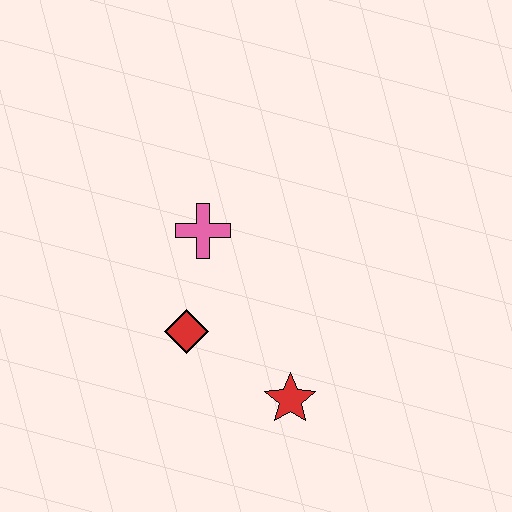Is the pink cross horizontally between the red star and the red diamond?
Yes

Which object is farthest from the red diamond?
The red star is farthest from the red diamond.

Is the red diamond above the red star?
Yes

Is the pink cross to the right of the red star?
No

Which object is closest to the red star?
The red diamond is closest to the red star.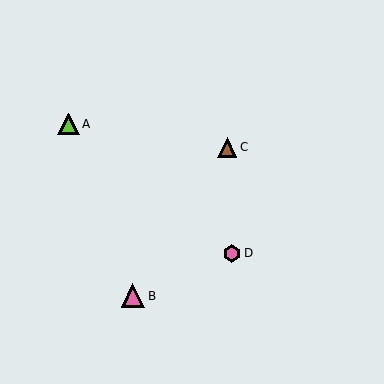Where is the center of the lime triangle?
The center of the lime triangle is at (68, 124).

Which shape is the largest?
The pink triangle (labeled B) is the largest.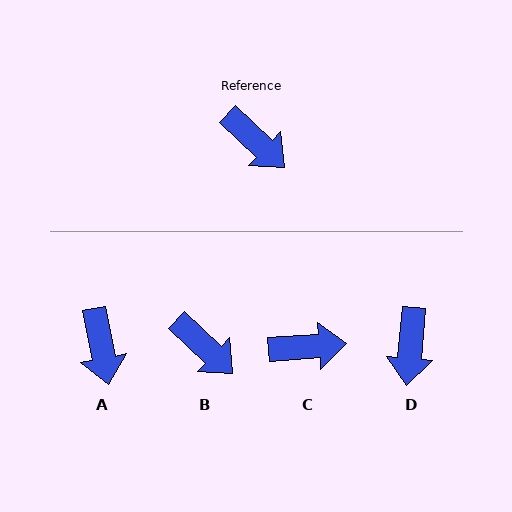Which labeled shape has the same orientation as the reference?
B.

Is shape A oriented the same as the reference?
No, it is off by about 36 degrees.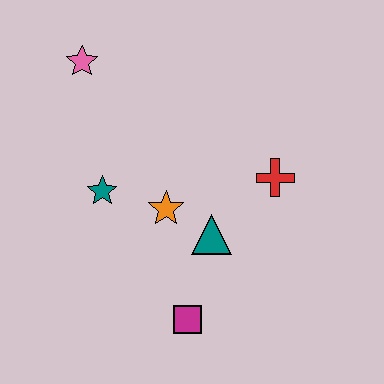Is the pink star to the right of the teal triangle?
No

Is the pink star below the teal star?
No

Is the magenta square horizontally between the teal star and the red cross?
Yes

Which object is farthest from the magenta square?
The pink star is farthest from the magenta square.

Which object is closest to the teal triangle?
The orange star is closest to the teal triangle.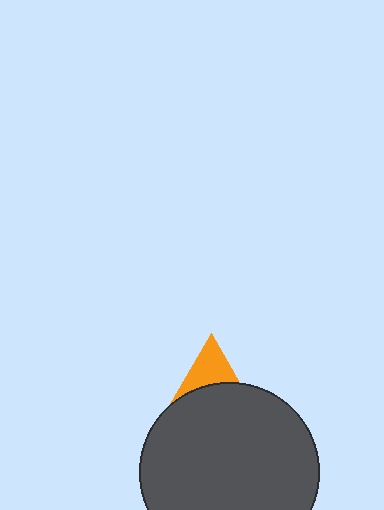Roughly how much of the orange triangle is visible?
A small part of it is visible (roughly 45%).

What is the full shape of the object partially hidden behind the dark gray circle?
The partially hidden object is an orange triangle.